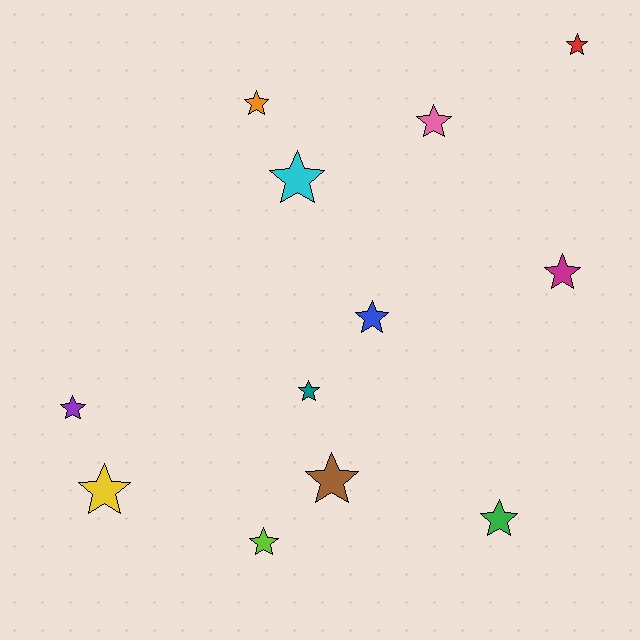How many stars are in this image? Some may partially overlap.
There are 12 stars.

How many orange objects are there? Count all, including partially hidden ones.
There is 1 orange object.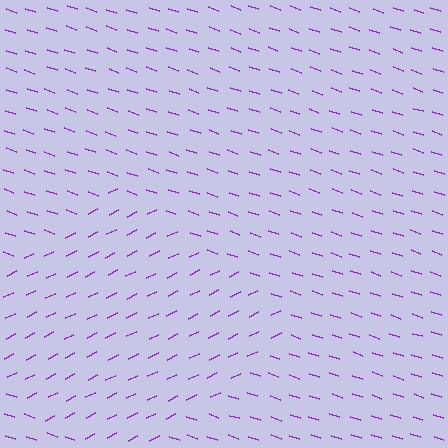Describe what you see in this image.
The image is filled with small purple line segments. A diamond region in the image has lines oriented differently from the surrounding lines, creating a visible texture boundary.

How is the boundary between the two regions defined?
The boundary is defined purely by a change in line orientation (approximately 45 degrees difference). All lines are the same color and thickness.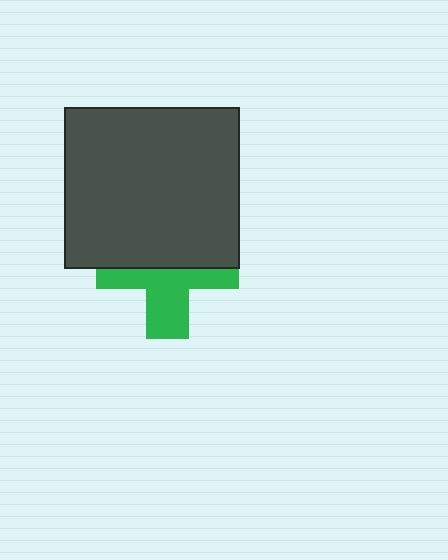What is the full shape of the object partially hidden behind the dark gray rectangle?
The partially hidden object is a green cross.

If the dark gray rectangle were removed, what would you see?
You would see the complete green cross.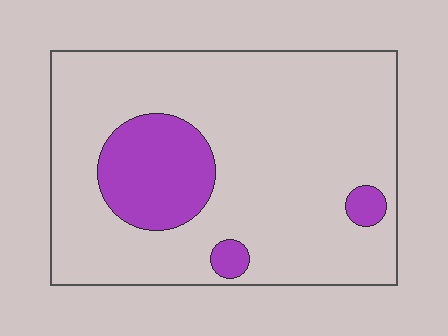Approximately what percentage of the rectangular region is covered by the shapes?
Approximately 15%.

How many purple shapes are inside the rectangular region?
3.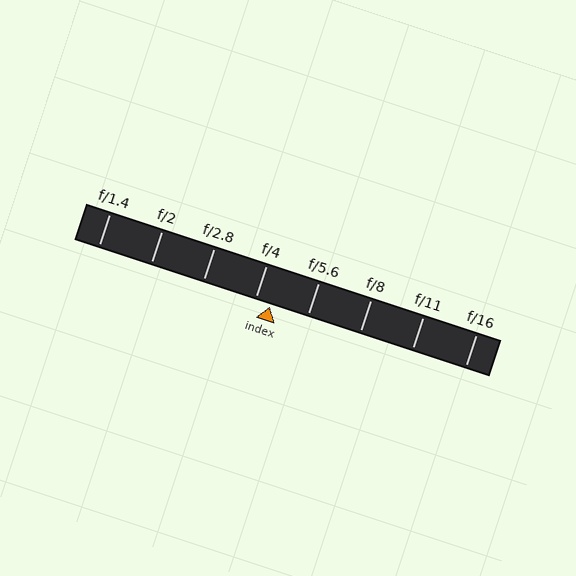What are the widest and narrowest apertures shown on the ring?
The widest aperture shown is f/1.4 and the narrowest is f/16.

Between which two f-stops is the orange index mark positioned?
The index mark is between f/4 and f/5.6.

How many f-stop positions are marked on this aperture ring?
There are 8 f-stop positions marked.